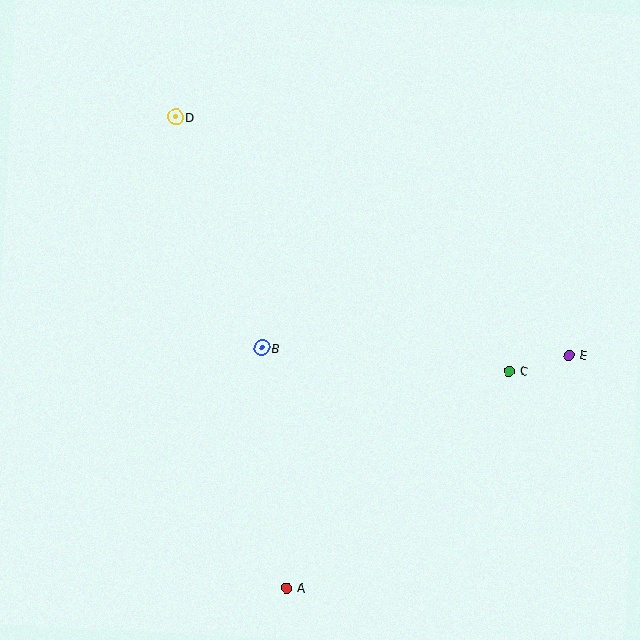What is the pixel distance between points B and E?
The distance between B and E is 307 pixels.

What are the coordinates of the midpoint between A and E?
The midpoint between A and E is at (428, 472).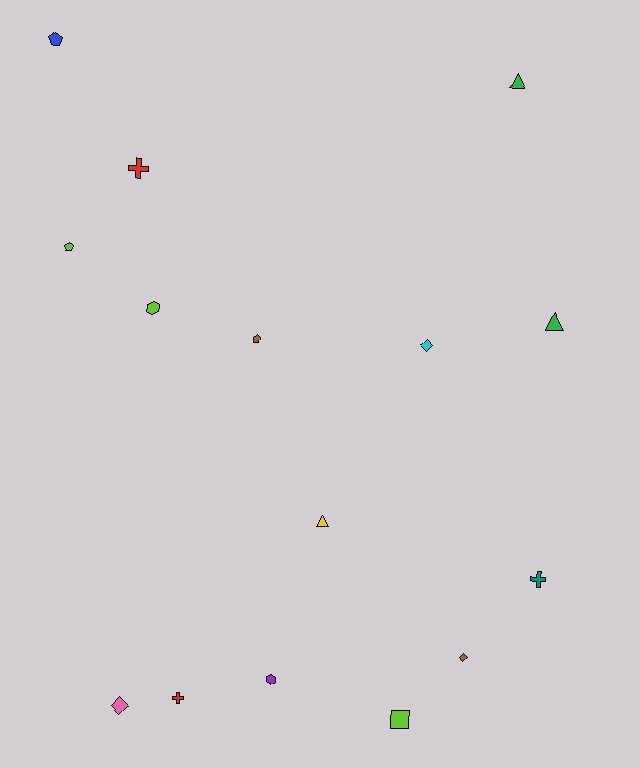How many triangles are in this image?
There are 3 triangles.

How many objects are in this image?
There are 15 objects.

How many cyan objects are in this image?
There is 1 cyan object.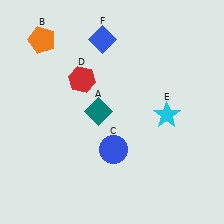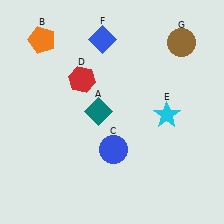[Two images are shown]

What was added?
A brown circle (G) was added in Image 2.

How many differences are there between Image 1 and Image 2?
There is 1 difference between the two images.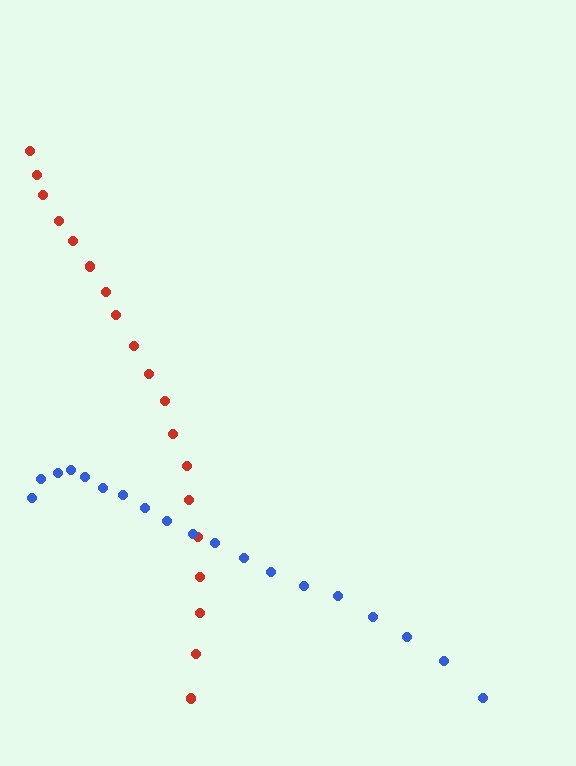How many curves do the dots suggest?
There are 2 distinct paths.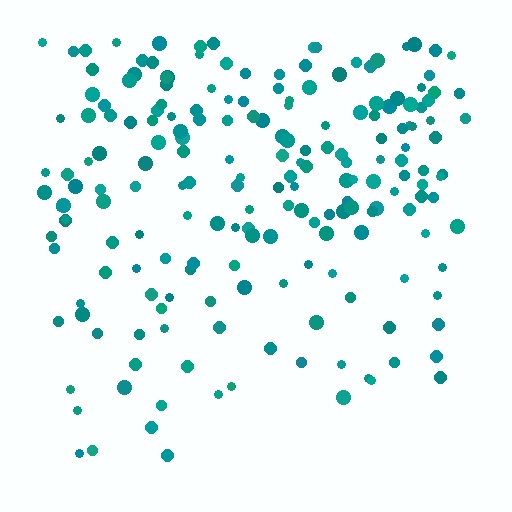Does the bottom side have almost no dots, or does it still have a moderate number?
Still a moderate number, just noticeably fewer than the top.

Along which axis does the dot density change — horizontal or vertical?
Vertical.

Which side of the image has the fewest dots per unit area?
The bottom.